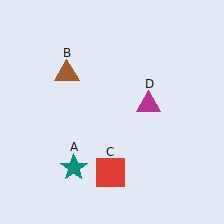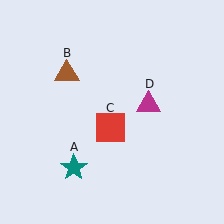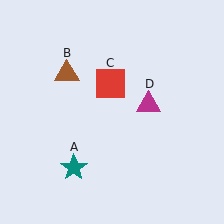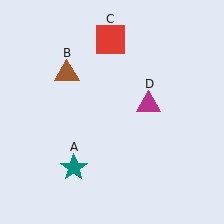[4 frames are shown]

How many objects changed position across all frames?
1 object changed position: red square (object C).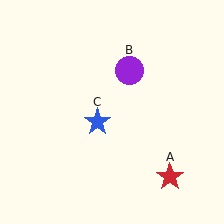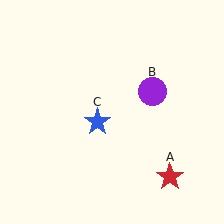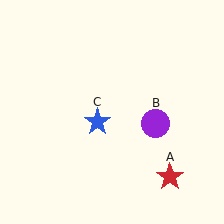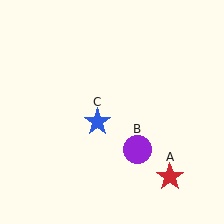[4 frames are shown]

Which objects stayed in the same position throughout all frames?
Red star (object A) and blue star (object C) remained stationary.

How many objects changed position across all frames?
1 object changed position: purple circle (object B).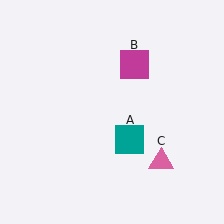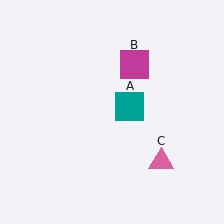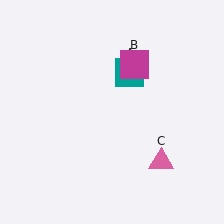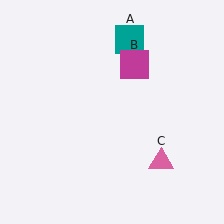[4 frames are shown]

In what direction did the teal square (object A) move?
The teal square (object A) moved up.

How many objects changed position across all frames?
1 object changed position: teal square (object A).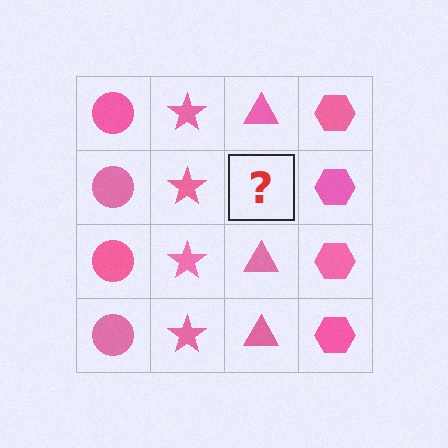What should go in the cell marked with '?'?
The missing cell should contain a pink triangle.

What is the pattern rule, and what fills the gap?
The rule is that each column has a consistent shape. The gap should be filled with a pink triangle.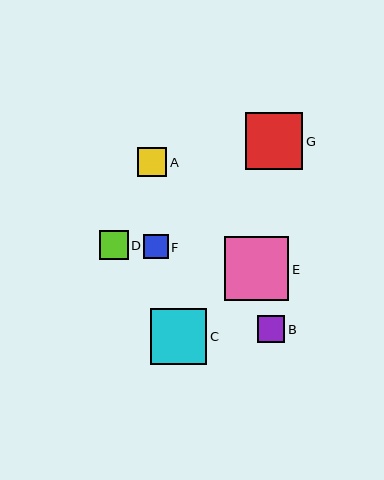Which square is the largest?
Square E is the largest with a size of approximately 64 pixels.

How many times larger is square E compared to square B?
Square E is approximately 2.4 times the size of square B.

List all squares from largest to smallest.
From largest to smallest: E, G, C, A, D, B, F.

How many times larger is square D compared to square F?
Square D is approximately 1.2 times the size of square F.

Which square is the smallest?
Square F is the smallest with a size of approximately 24 pixels.